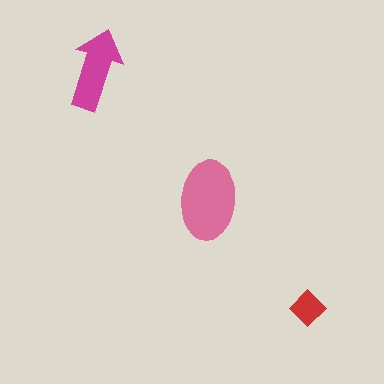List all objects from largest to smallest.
The pink ellipse, the magenta arrow, the red diamond.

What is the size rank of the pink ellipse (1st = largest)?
1st.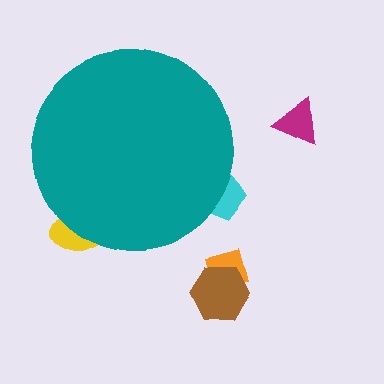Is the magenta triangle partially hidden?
No, the magenta triangle is fully visible.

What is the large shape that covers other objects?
A teal circle.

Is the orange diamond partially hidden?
No, the orange diamond is fully visible.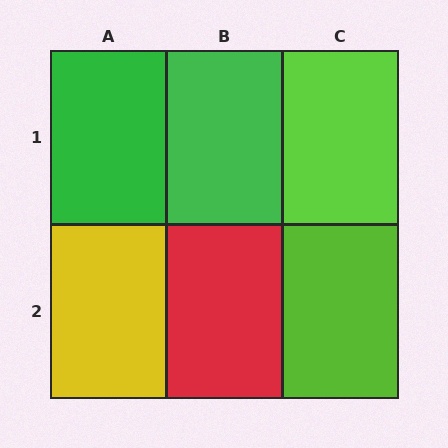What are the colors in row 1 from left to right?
Green, green, lime.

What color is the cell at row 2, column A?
Yellow.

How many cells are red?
1 cell is red.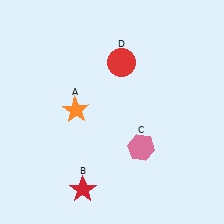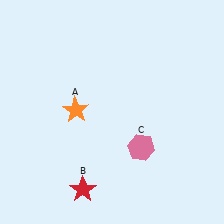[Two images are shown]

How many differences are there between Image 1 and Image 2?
There is 1 difference between the two images.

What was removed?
The red circle (D) was removed in Image 2.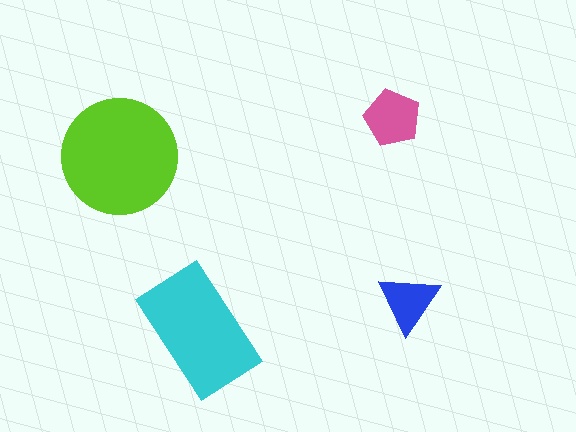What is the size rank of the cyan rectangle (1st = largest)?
2nd.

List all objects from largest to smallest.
The lime circle, the cyan rectangle, the pink pentagon, the blue triangle.